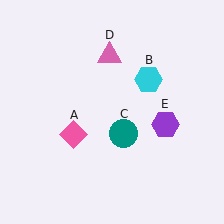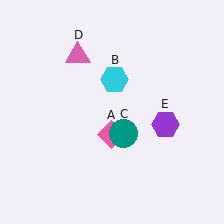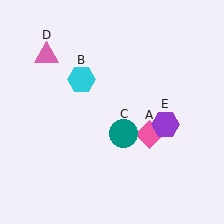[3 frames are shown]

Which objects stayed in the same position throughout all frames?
Teal circle (object C) and purple hexagon (object E) remained stationary.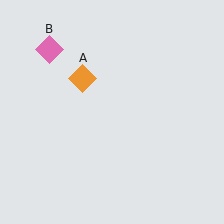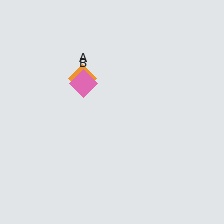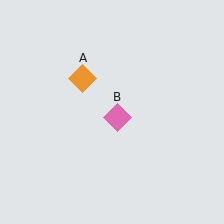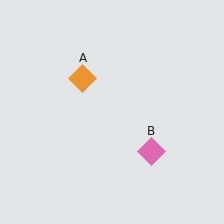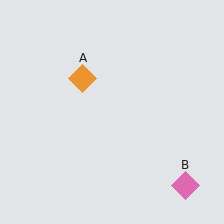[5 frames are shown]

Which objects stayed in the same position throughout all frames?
Orange diamond (object A) remained stationary.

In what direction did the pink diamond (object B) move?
The pink diamond (object B) moved down and to the right.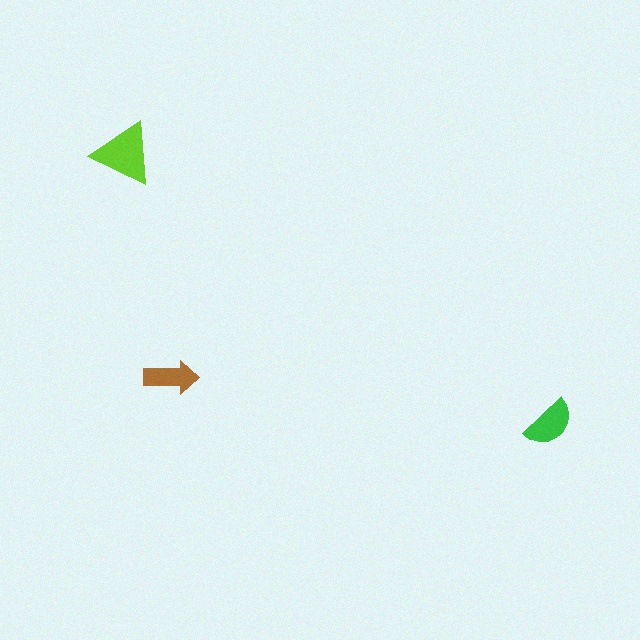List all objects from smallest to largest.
The brown arrow, the green semicircle, the lime triangle.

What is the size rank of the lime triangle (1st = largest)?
1st.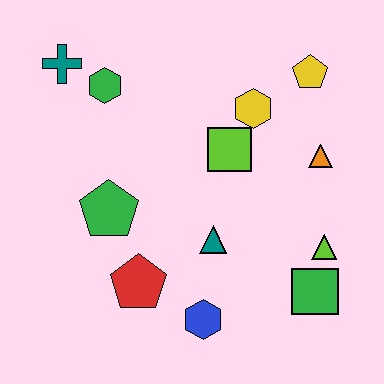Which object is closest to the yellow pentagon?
The yellow hexagon is closest to the yellow pentagon.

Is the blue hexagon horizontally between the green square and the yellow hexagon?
No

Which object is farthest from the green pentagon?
The yellow pentagon is farthest from the green pentagon.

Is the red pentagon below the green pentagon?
Yes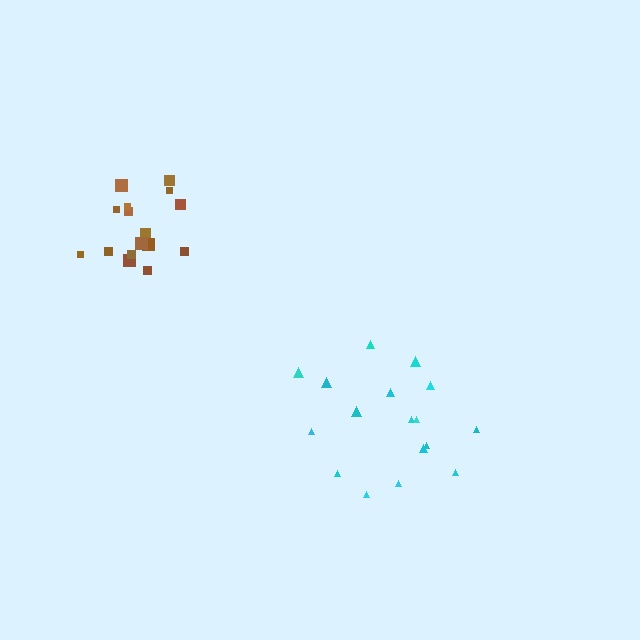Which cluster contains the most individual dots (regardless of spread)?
Brown (17).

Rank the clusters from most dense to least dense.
brown, cyan.